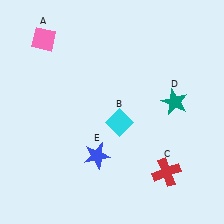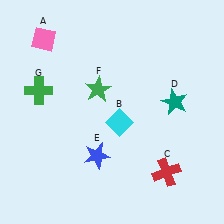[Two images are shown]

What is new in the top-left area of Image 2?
A green cross (G) was added in the top-left area of Image 2.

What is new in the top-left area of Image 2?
A green star (F) was added in the top-left area of Image 2.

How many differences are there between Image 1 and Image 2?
There are 2 differences between the two images.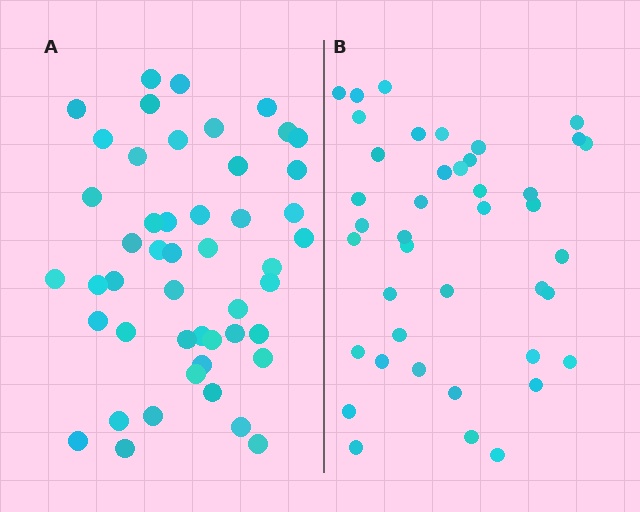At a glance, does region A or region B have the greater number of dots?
Region A (the left region) has more dots.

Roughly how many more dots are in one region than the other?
Region A has roughly 8 or so more dots than region B.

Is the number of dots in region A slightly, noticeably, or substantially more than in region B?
Region A has only slightly more — the two regions are fairly close. The ratio is roughly 1.2 to 1.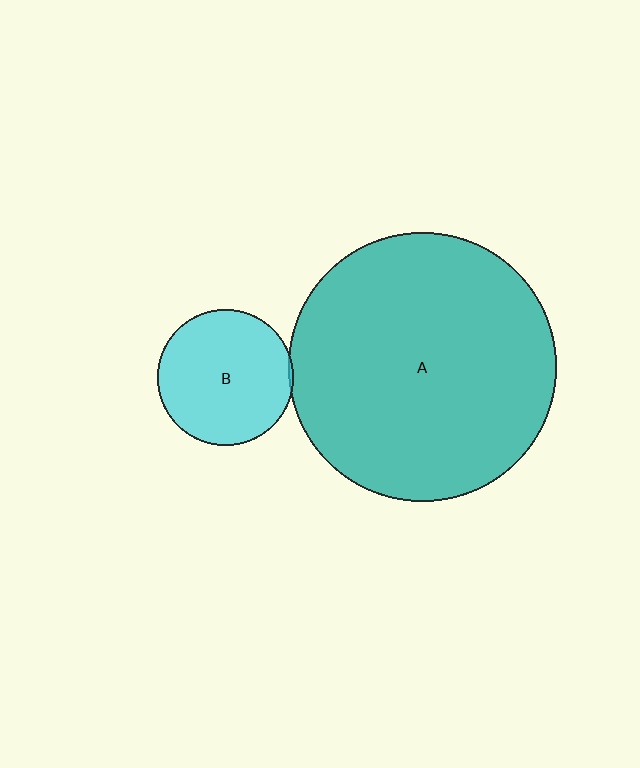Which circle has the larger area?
Circle A (teal).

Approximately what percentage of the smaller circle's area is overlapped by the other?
Approximately 5%.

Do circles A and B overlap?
Yes.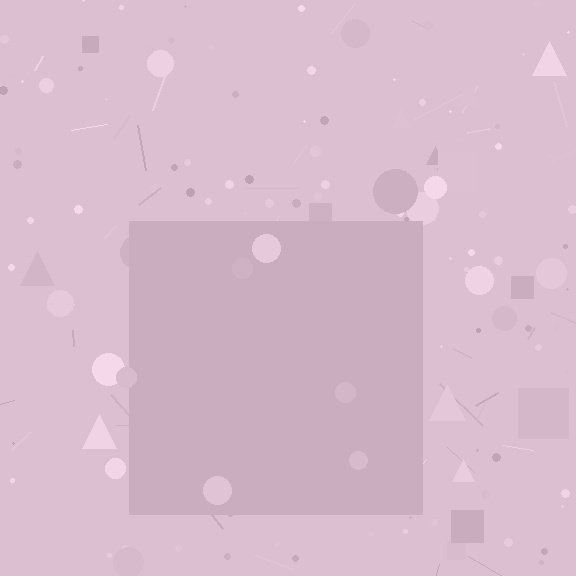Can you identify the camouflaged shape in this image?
The camouflaged shape is a square.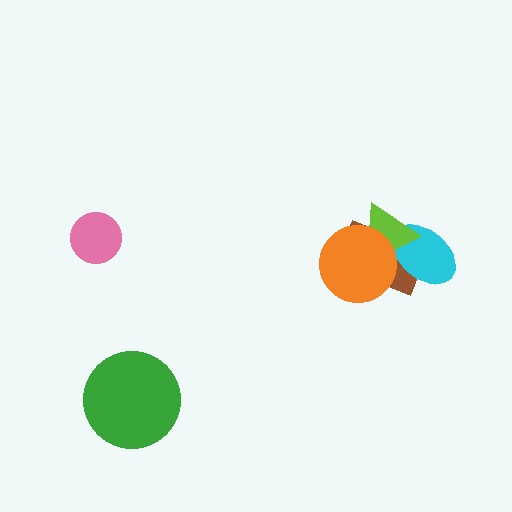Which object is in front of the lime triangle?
The orange circle is in front of the lime triangle.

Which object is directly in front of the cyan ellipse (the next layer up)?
The lime triangle is directly in front of the cyan ellipse.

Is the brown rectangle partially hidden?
Yes, it is partially covered by another shape.